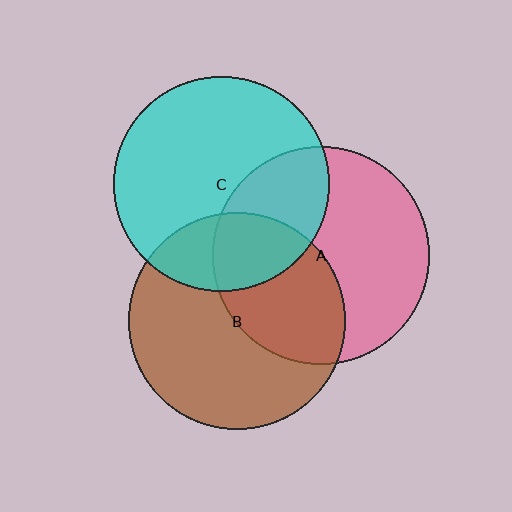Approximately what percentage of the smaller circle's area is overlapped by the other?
Approximately 25%.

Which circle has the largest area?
Circle B (brown).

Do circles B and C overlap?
Yes.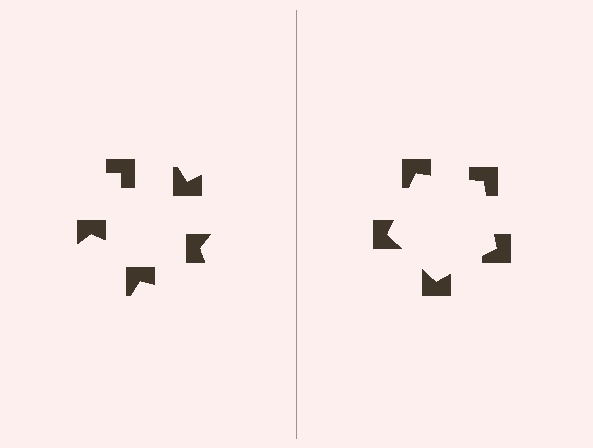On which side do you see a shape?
An illusory pentagon appears on the right side. On the left side the wedge cuts are rotated, so no coherent shape forms.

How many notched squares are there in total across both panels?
10 — 5 on each side.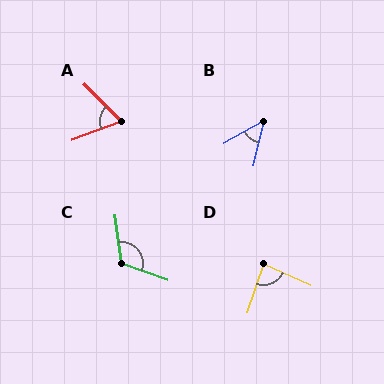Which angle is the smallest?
B, at approximately 47 degrees.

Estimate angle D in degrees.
Approximately 84 degrees.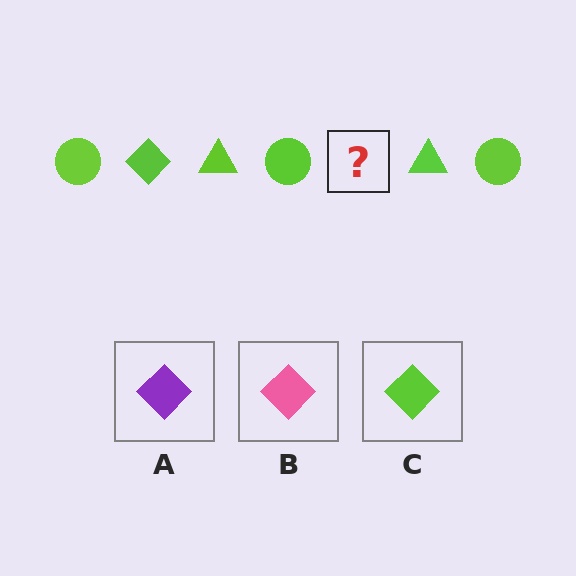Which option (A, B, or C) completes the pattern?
C.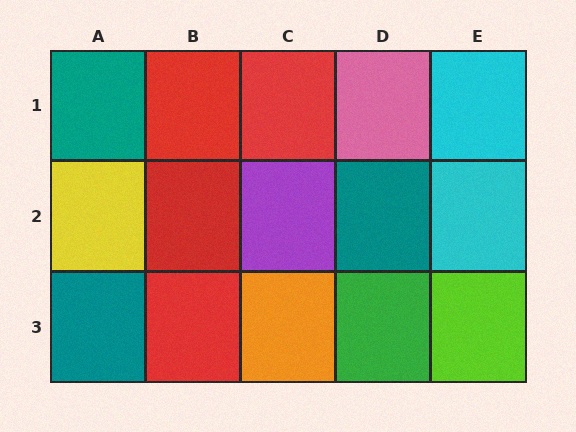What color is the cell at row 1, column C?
Red.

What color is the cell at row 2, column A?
Yellow.